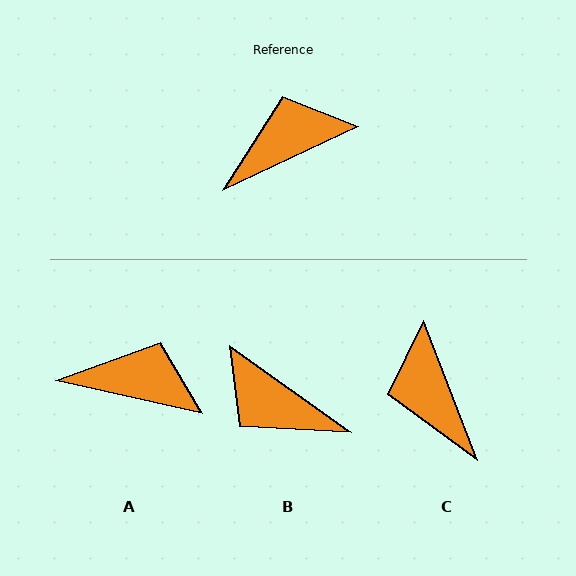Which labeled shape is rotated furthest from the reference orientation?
B, about 119 degrees away.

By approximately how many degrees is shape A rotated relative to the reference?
Approximately 38 degrees clockwise.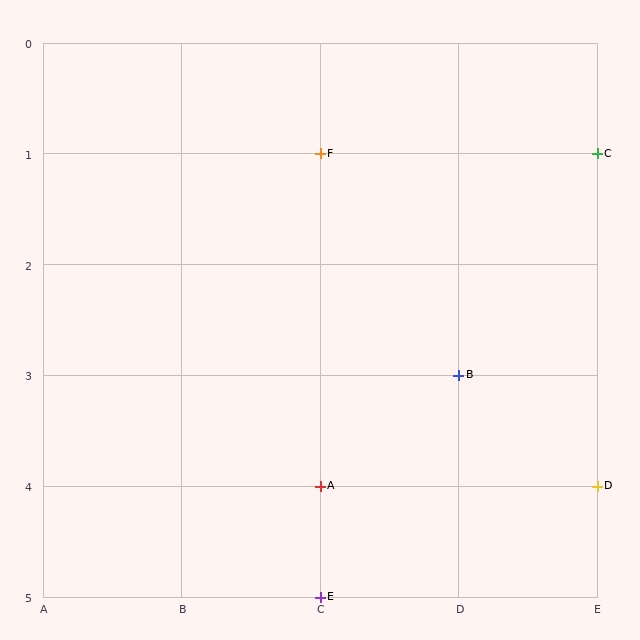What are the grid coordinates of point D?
Point D is at grid coordinates (E, 4).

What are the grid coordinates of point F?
Point F is at grid coordinates (C, 1).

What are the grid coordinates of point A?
Point A is at grid coordinates (C, 4).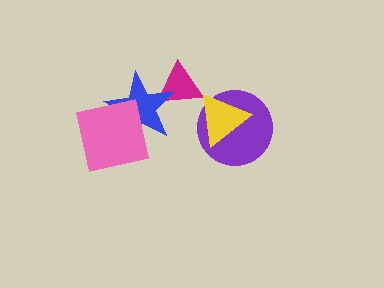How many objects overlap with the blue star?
2 objects overlap with the blue star.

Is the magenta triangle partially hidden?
Yes, it is partially covered by another shape.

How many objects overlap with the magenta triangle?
1 object overlaps with the magenta triangle.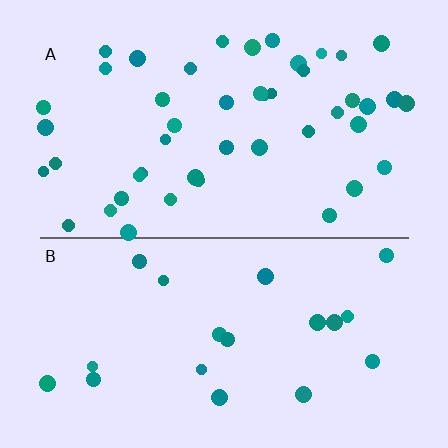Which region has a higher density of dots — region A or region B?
A (the top).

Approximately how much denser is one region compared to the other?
Approximately 2.4× — region A over region B.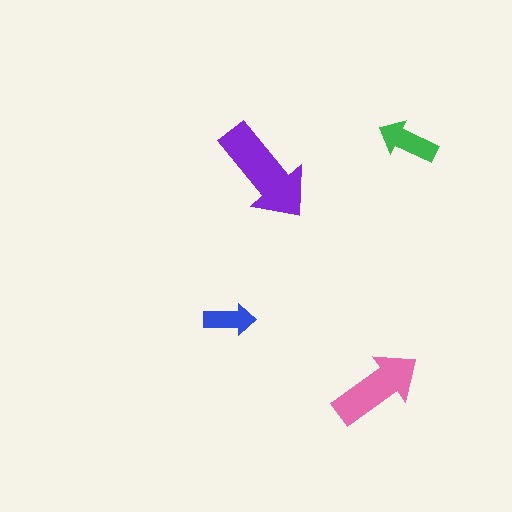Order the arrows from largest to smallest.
the purple one, the pink one, the green one, the blue one.